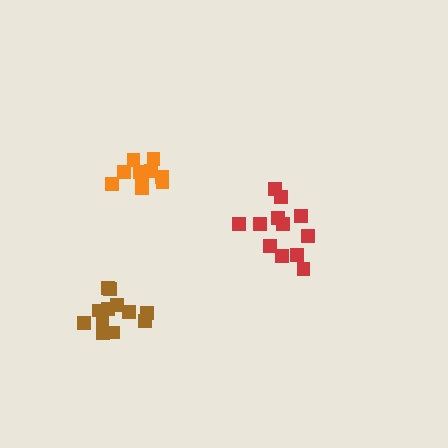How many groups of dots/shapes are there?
There are 3 groups.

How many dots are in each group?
Group 1: 12 dots, Group 2: 12 dots, Group 3: 10 dots (34 total).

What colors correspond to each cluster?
The clusters are colored: brown, red, orange.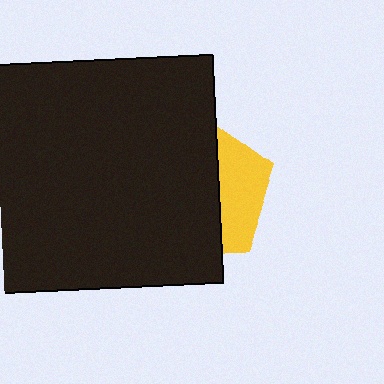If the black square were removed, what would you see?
You would see the complete yellow pentagon.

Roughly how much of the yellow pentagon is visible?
A small part of it is visible (roughly 33%).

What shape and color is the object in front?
The object in front is a black square.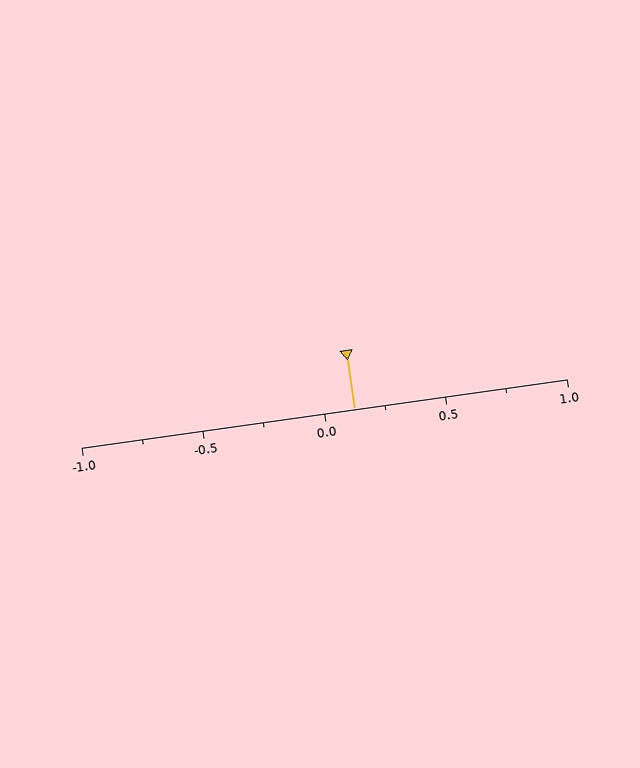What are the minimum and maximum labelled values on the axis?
The axis runs from -1.0 to 1.0.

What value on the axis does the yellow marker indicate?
The marker indicates approximately 0.12.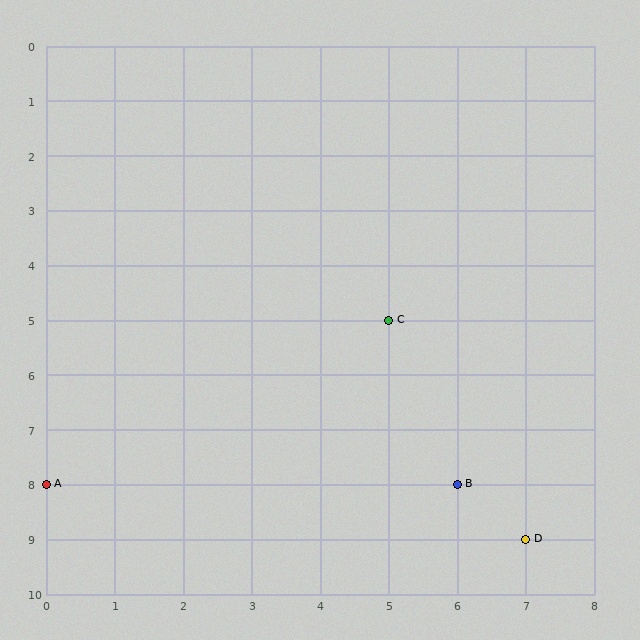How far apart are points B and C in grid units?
Points B and C are 1 column and 3 rows apart (about 3.2 grid units diagonally).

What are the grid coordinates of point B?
Point B is at grid coordinates (6, 8).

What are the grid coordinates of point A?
Point A is at grid coordinates (0, 8).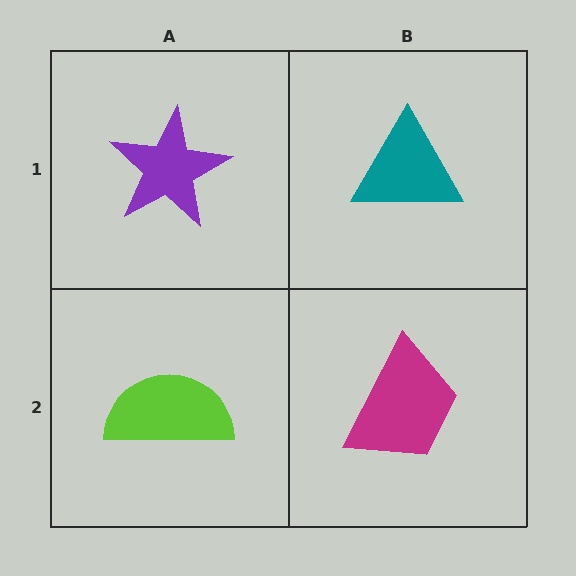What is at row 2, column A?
A lime semicircle.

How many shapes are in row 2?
2 shapes.